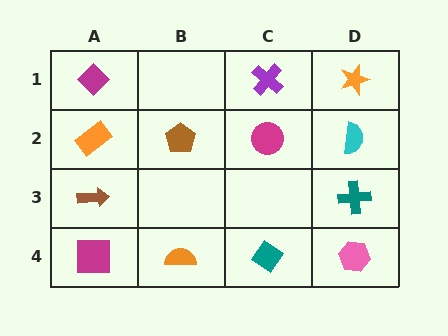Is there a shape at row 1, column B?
No, that cell is empty.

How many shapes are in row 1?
3 shapes.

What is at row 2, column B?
A brown pentagon.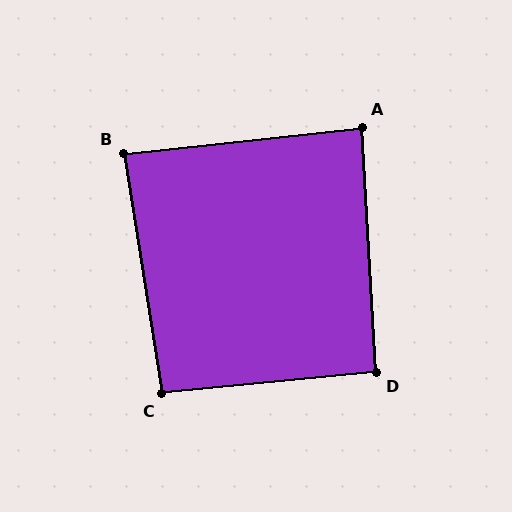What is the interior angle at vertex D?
Approximately 93 degrees (approximately right).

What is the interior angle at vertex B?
Approximately 87 degrees (approximately right).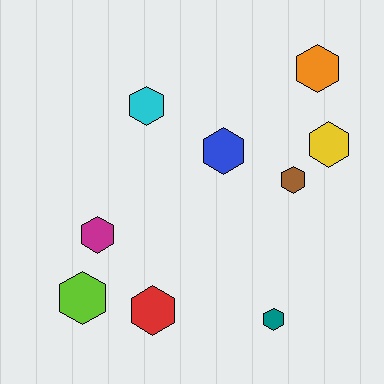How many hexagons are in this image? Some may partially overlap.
There are 9 hexagons.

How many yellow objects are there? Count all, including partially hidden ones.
There is 1 yellow object.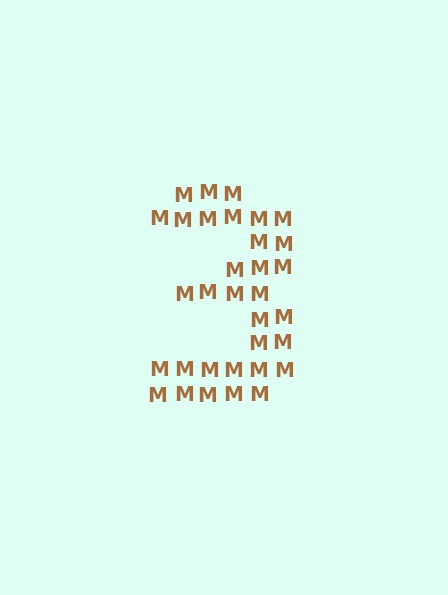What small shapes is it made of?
It is made of small letter M's.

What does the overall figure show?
The overall figure shows the digit 3.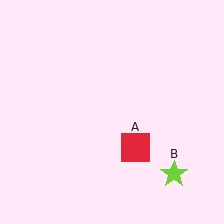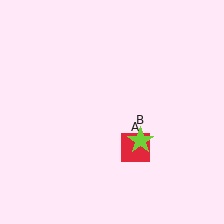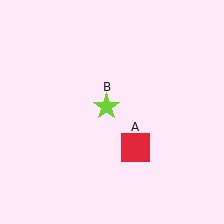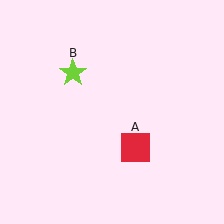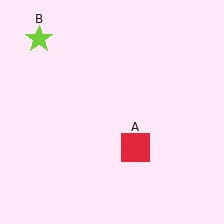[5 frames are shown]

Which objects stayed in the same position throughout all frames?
Red square (object A) remained stationary.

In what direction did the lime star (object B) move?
The lime star (object B) moved up and to the left.